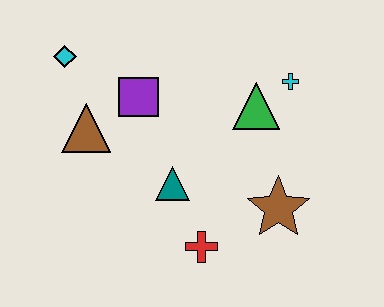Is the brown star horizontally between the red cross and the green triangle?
No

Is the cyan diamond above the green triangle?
Yes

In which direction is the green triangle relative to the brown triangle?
The green triangle is to the right of the brown triangle.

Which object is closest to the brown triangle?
The purple square is closest to the brown triangle.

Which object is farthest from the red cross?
The cyan diamond is farthest from the red cross.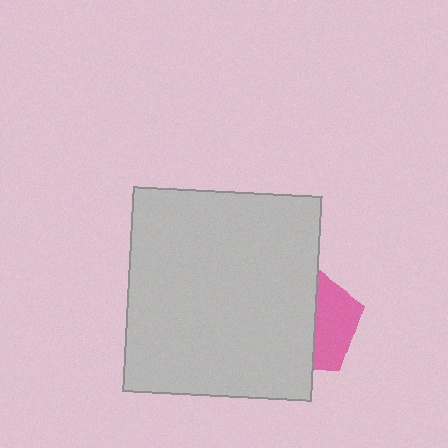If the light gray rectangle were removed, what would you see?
You would see the complete pink pentagon.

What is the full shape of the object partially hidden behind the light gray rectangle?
The partially hidden object is a pink pentagon.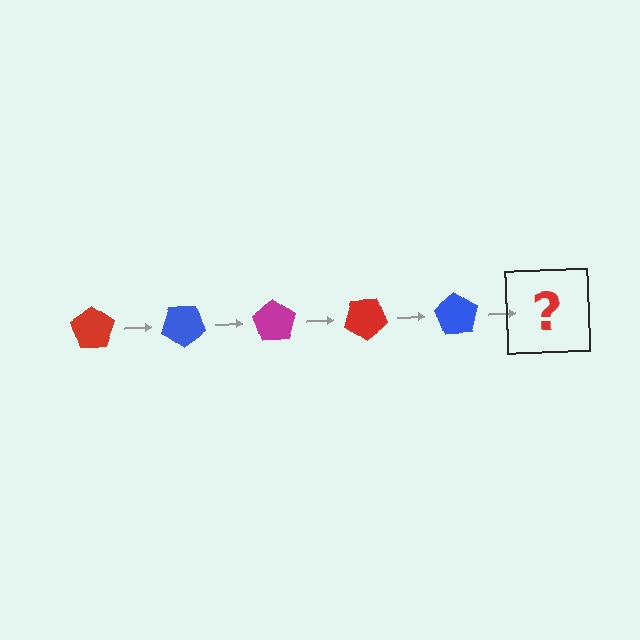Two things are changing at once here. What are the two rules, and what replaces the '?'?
The two rules are that it rotates 35 degrees each step and the color cycles through red, blue, and magenta. The '?' should be a magenta pentagon, rotated 175 degrees from the start.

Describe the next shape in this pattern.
It should be a magenta pentagon, rotated 175 degrees from the start.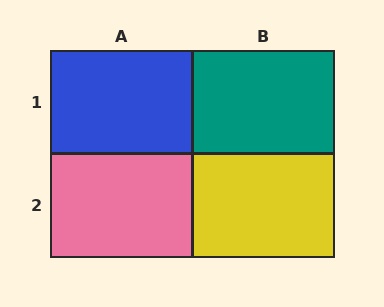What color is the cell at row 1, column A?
Blue.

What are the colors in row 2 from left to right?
Pink, yellow.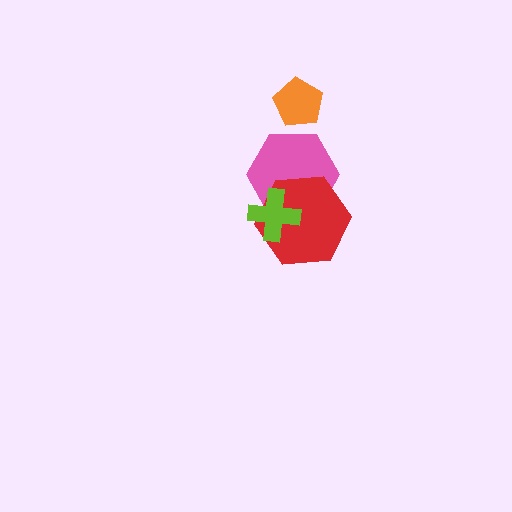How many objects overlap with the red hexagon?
2 objects overlap with the red hexagon.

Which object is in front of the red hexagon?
The lime cross is in front of the red hexagon.